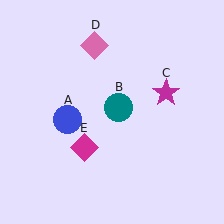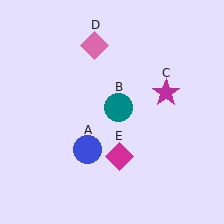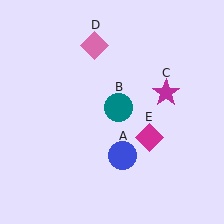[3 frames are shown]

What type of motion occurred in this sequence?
The blue circle (object A), magenta diamond (object E) rotated counterclockwise around the center of the scene.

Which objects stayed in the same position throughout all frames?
Teal circle (object B) and magenta star (object C) and pink diamond (object D) remained stationary.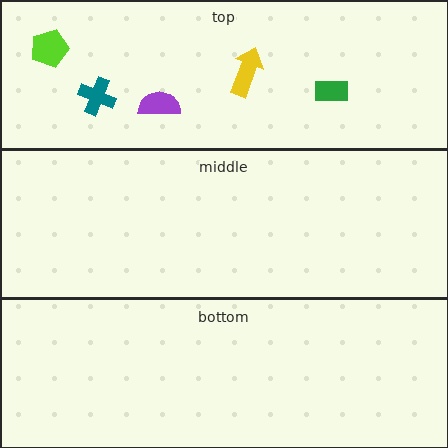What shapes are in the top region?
The yellow arrow, the lime pentagon, the teal cross, the green rectangle, the purple semicircle.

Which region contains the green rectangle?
The top region.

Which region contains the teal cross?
The top region.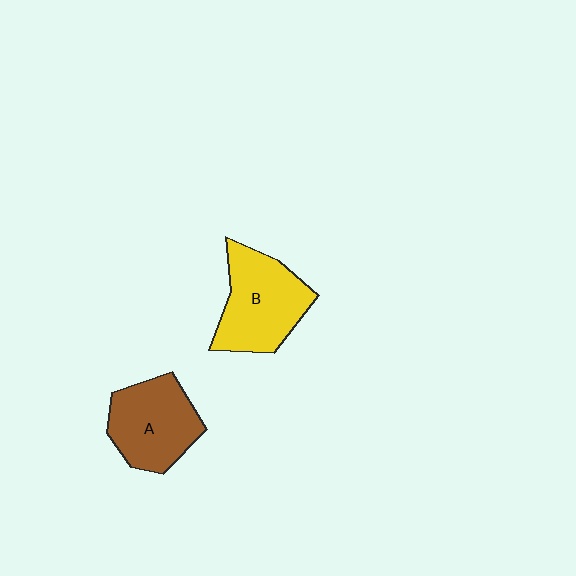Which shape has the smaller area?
Shape A (brown).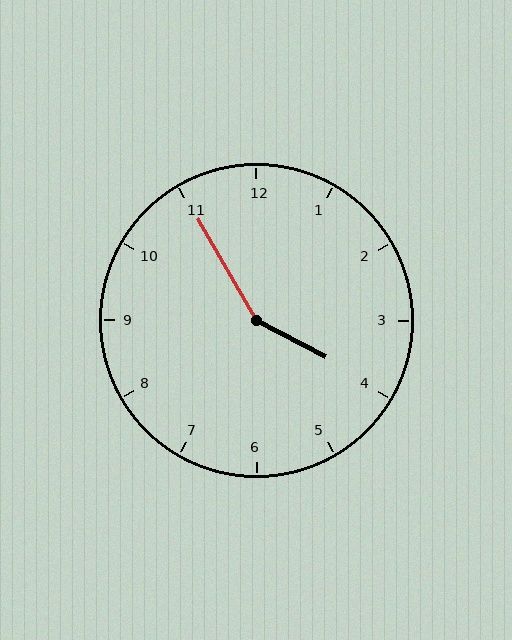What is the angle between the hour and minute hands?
Approximately 148 degrees.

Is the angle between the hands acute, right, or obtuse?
It is obtuse.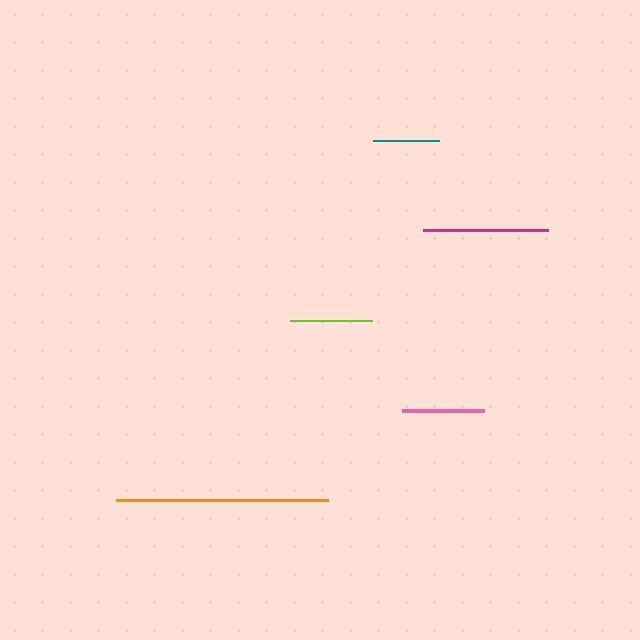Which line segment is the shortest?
The teal line is the shortest at approximately 67 pixels.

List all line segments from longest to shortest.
From longest to shortest: orange, magenta, pink, lime, teal.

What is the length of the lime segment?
The lime segment is approximately 82 pixels long.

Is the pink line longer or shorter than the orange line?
The orange line is longer than the pink line.